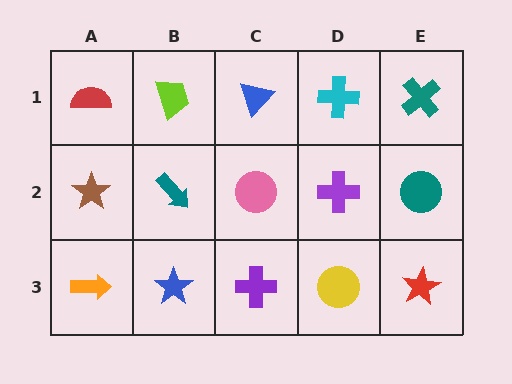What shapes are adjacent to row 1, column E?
A teal circle (row 2, column E), a cyan cross (row 1, column D).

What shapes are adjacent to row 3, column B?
A teal arrow (row 2, column B), an orange arrow (row 3, column A), a purple cross (row 3, column C).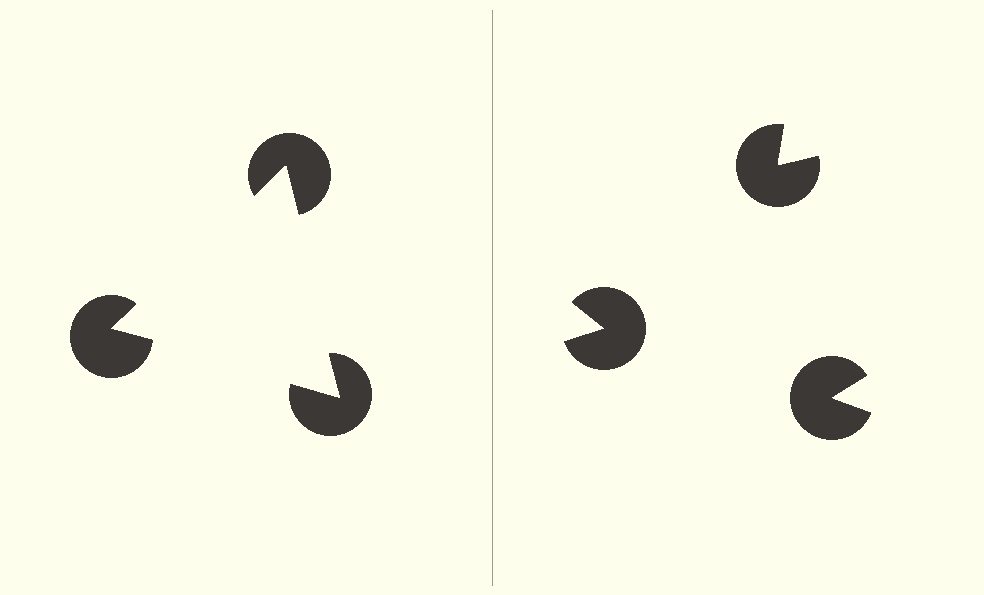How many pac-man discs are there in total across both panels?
6 — 3 on each side.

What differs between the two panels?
The pac-man discs are positioned identically on both sides; only the wedge orientations differ. On the left they align to a triangle; on the right they are misaligned.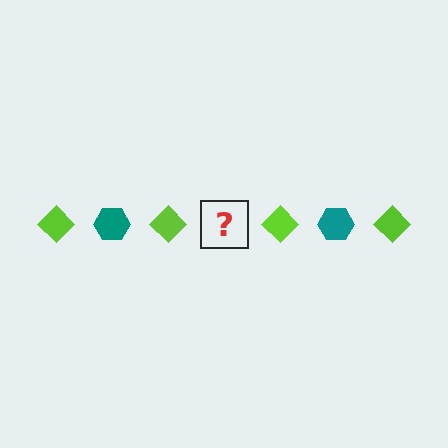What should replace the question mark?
The question mark should be replaced with a teal hexagon.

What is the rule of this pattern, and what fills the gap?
The rule is that the pattern alternates between lime diamond and teal hexagon. The gap should be filled with a teal hexagon.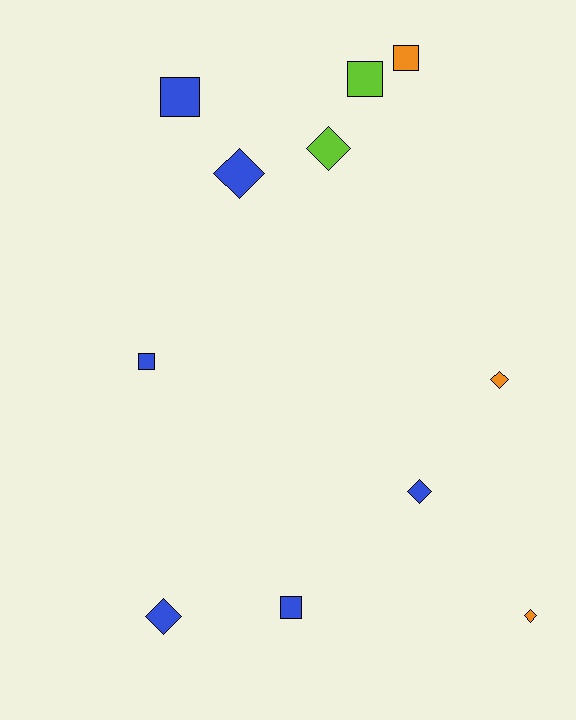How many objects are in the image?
There are 11 objects.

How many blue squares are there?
There are 3 blue squares.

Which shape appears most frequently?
Diamond, with 6 objects.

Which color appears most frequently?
Blue, with 6 objects.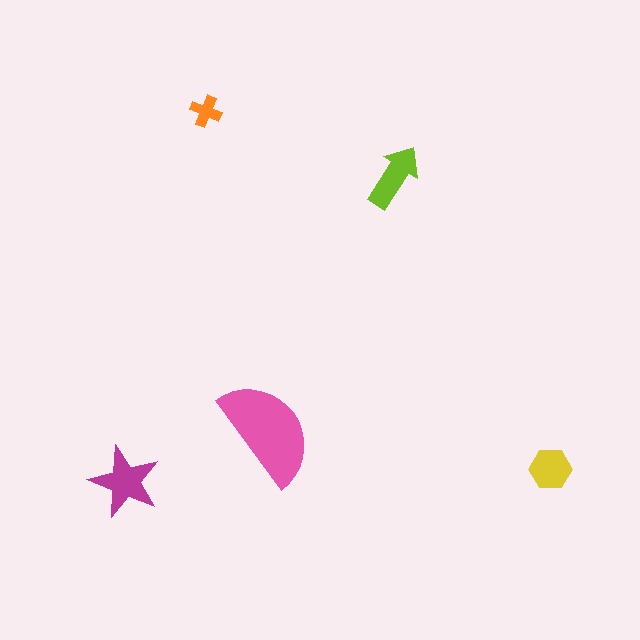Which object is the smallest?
The orange cross.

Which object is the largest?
The pink semicircle.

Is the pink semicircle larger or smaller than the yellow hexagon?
Larger.